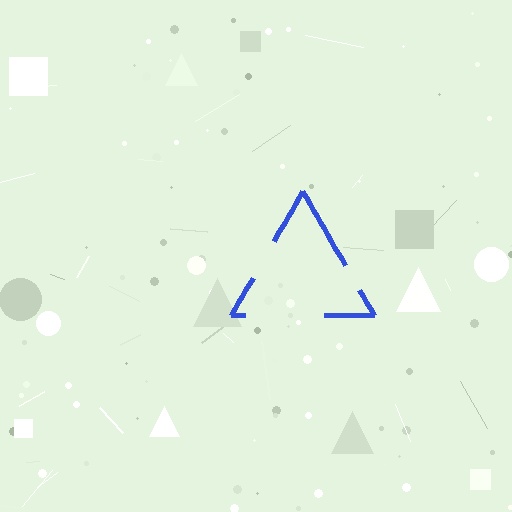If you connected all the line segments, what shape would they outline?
They would outline a triangle.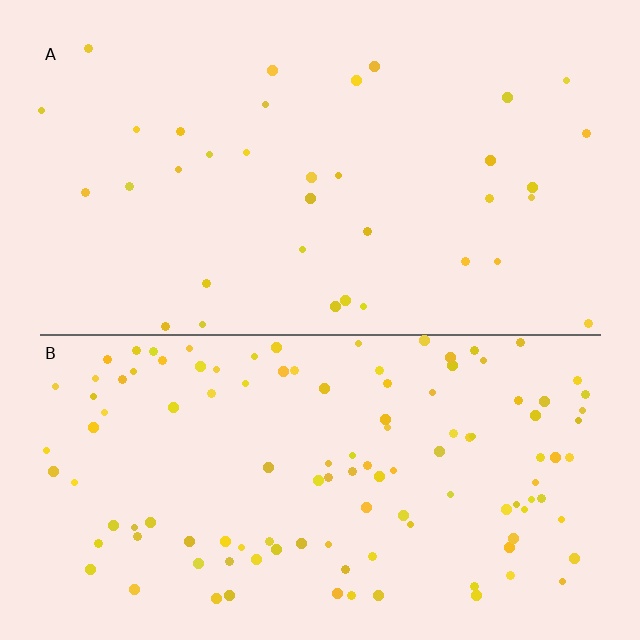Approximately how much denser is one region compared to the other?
Approximately 3.4× — region B over region A.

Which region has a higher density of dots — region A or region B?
B (the bottom).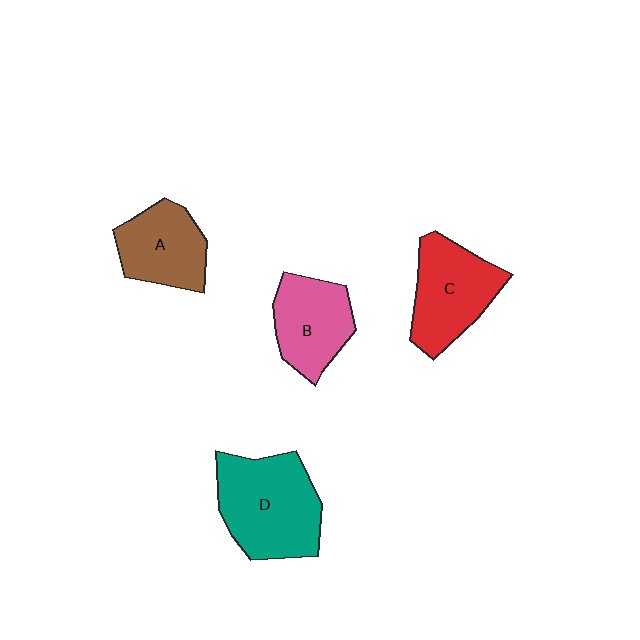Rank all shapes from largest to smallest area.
From largest to smallest: D (teal), C (red), B (pink), A (brown).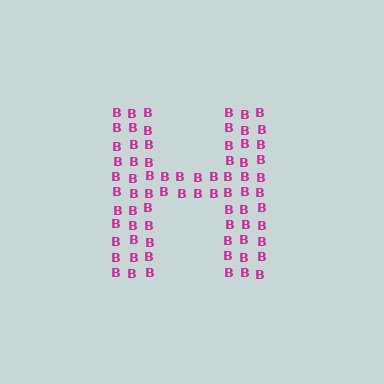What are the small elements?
The small elements are letter B's.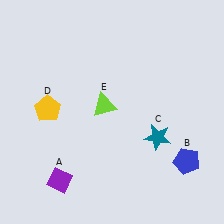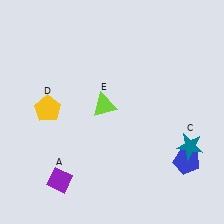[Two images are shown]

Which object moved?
The teal star (C) moved right.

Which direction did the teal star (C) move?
The teal star (C) moved right.